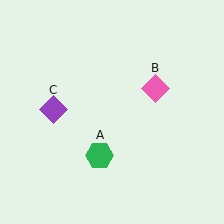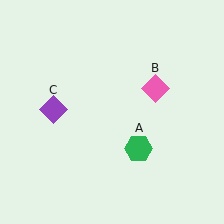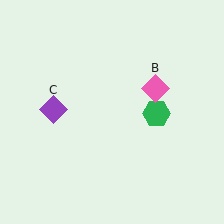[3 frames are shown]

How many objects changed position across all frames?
1 object changed position: green hexagon (object A).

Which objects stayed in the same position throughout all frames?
Pink diamond (object B) and purple diamond (object C) remained stationary.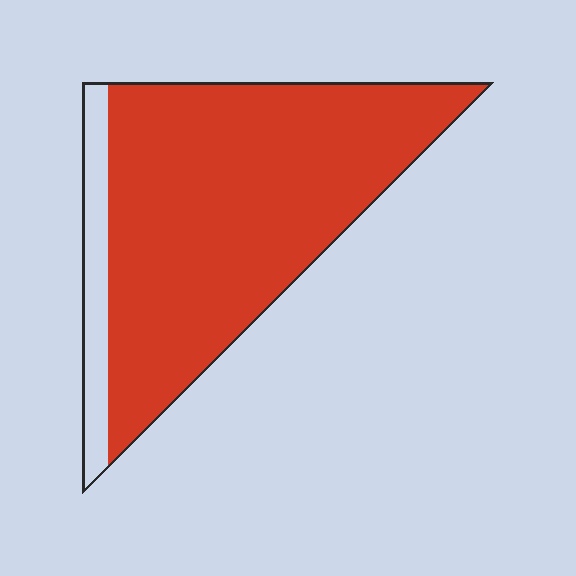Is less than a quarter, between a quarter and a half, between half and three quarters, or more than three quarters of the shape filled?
More than three quarters.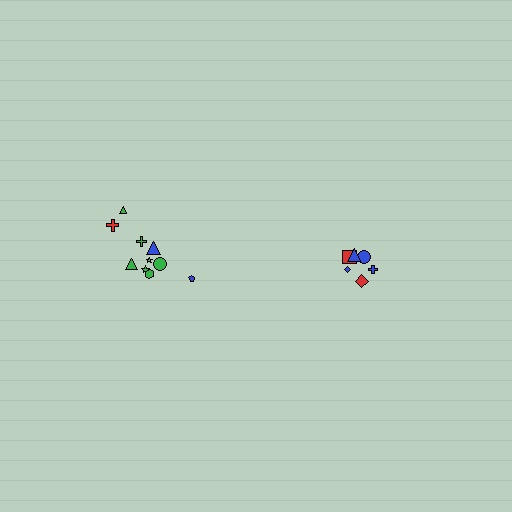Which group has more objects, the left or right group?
The left group.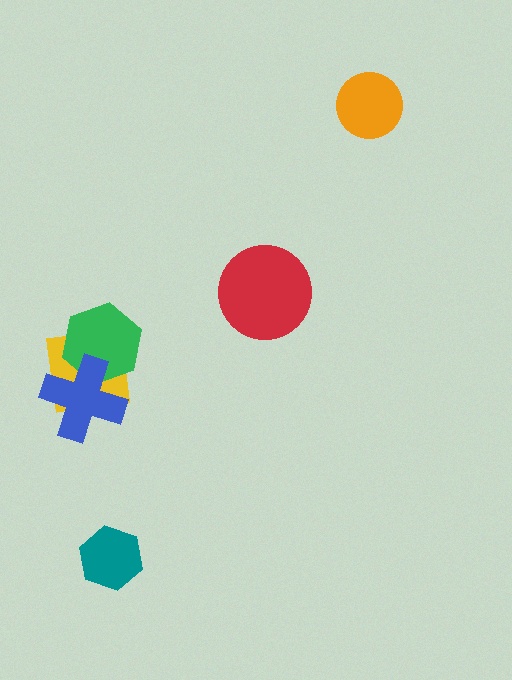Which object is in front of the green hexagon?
The blue cross is in front of the green hexagon.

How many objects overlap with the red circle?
0 objects overlap with the red circle.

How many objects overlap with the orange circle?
0 objects overlap with the orange circle.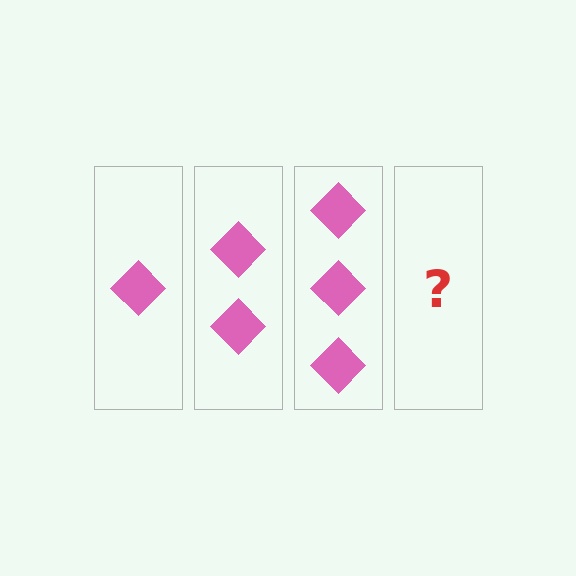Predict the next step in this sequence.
The next step is 4 diamonds.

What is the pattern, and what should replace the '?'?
The pattern is that each step adds one more diamond. The '?' should be 4 diamonds.